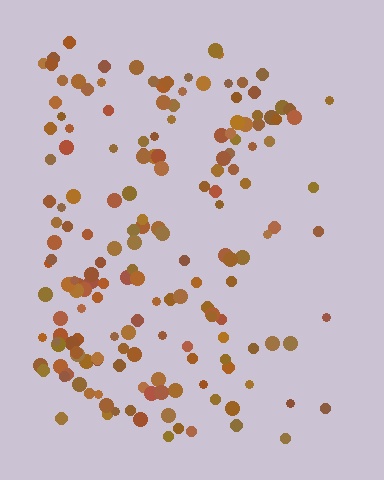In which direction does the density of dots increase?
From right to left, with the left side densest.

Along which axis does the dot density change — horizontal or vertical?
Horizontal.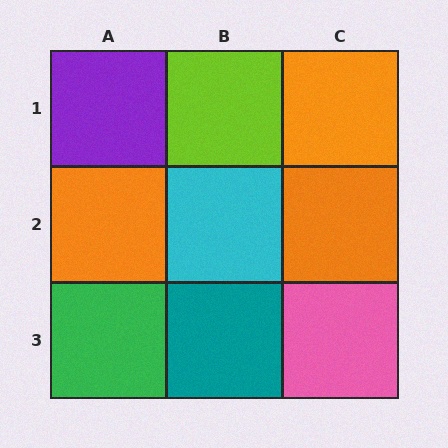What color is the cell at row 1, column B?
Lime.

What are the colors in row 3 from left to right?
Green, teal, pink.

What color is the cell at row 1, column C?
Orange.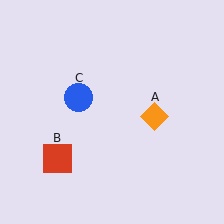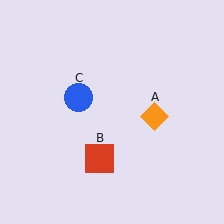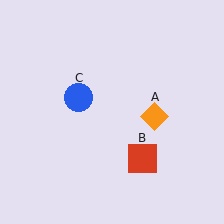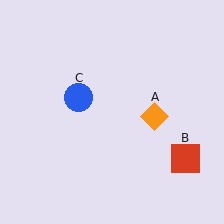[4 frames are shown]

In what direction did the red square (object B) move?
The red square (object B) moved right.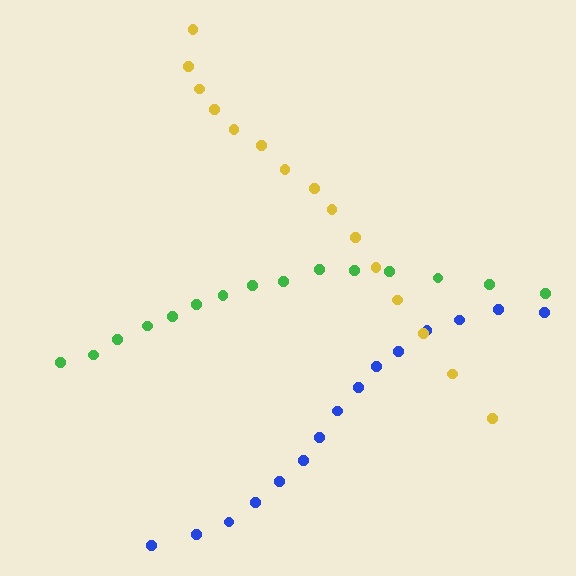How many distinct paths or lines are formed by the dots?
There are 3 distinct paths.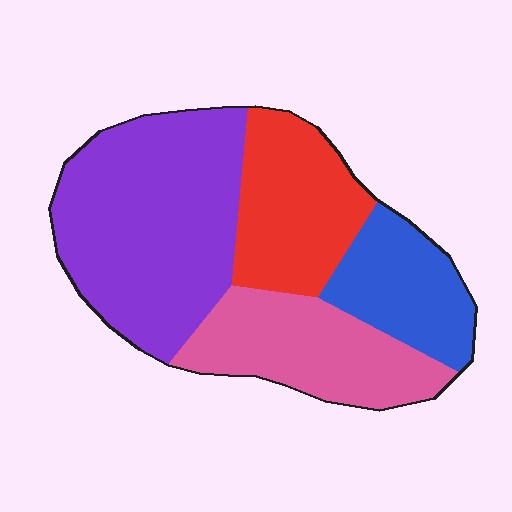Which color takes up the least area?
Blue, at roughly 15%.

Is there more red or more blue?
Red.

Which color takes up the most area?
Purple, at roughly 40%.